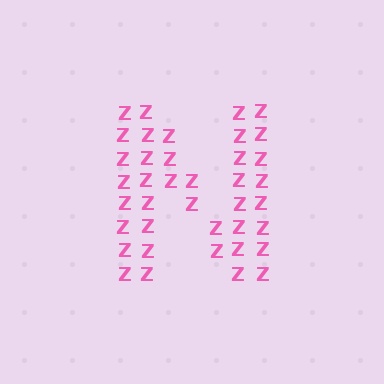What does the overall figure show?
The overall figure shows the letter N.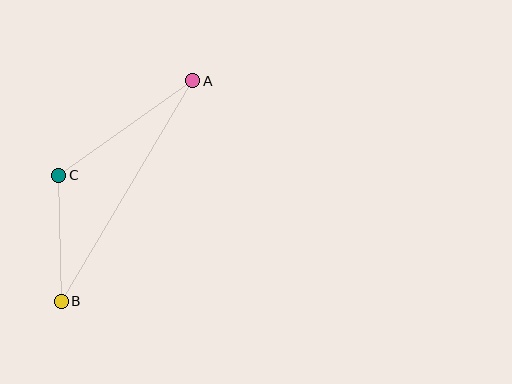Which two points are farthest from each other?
Points A and B are farthest from each other.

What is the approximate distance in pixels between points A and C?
The distance between A and C is approximately 164 pixels.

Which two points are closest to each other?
Points B and C are closest to each other.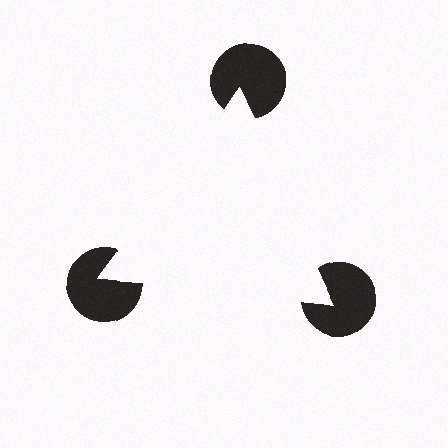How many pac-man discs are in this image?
There are 3 — one at each vertex of the illusory triangle.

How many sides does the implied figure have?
3 sides.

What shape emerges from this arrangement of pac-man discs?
An illusory triangle — its edges are inferred from the aligned wedge cuts in the pac-man discs, not physically drawn.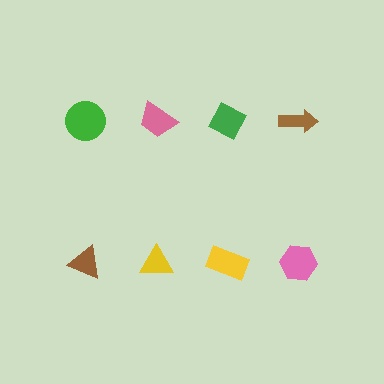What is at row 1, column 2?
A pink trapezoid.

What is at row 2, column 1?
A brown triangle.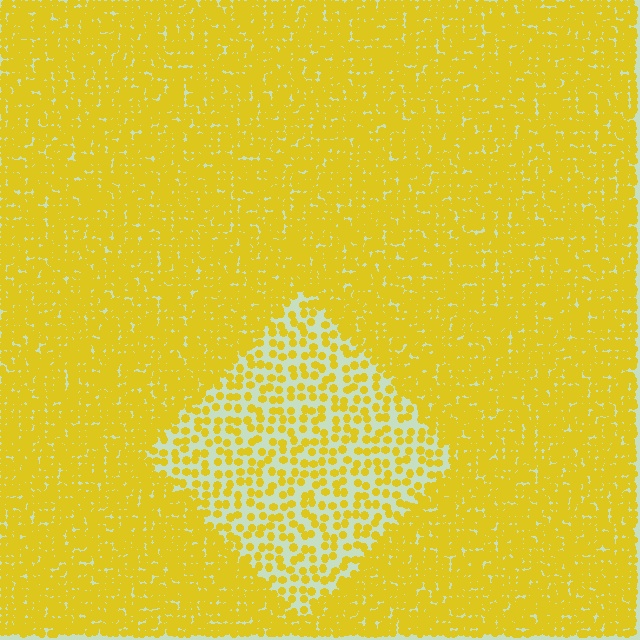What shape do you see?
I see a diamond.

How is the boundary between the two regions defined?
The boundary is defined by a change in element density (approximately 2.6x ratio). All elements are the same color, size, and shape.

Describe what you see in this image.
The image contains small yellow elements arranged at two different densities. A diamond-shaped region is visible where the elements are less densely packed than the surrounding area.